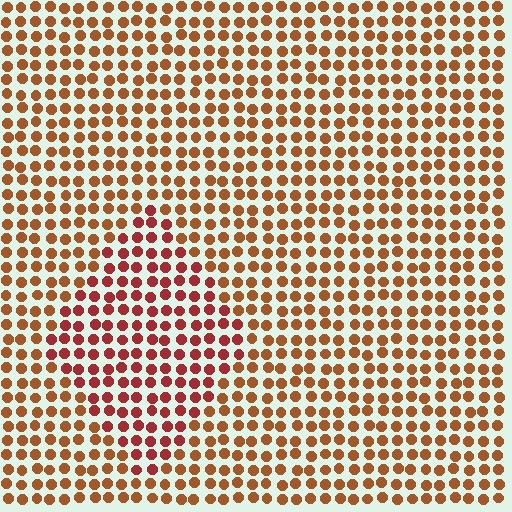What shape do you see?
I see a diamond.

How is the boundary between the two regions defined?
The boundary is defined purely by a slight shift in hue (about 28 degrees). Spacing, size, and orientation are identical on both sides.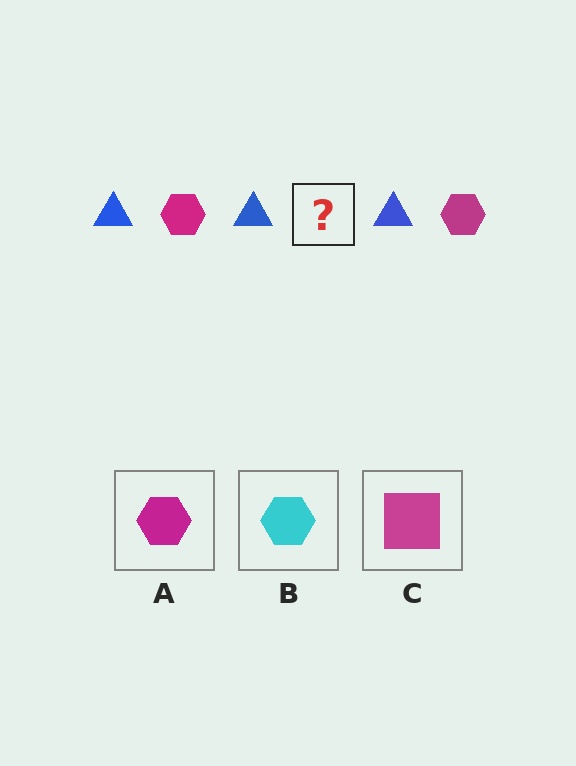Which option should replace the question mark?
Option A.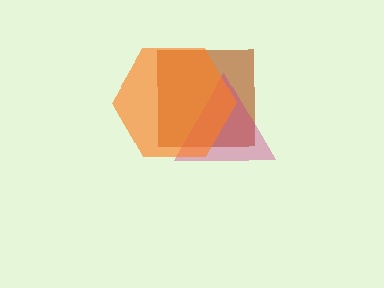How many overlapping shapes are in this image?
There are 3 overlapping shapes in the image.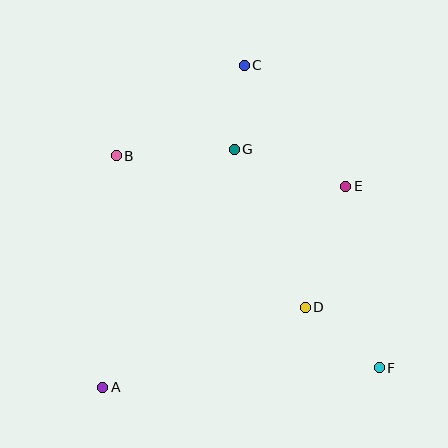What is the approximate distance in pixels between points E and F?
The distance between E and F is approximately 185 pixels.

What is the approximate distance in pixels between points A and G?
The distance between A and G is approximately 272 pixels.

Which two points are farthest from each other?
Points A and C are farthest from each other.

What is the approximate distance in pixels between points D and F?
The distance between D and F is approximately 95 pixels.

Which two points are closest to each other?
Points C and G are closest to each other.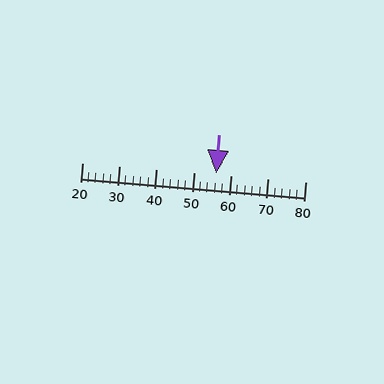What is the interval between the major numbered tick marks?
The major tick marks are spaced 10 units apart.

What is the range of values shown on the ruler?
The ruler shows values from 20 to 80.